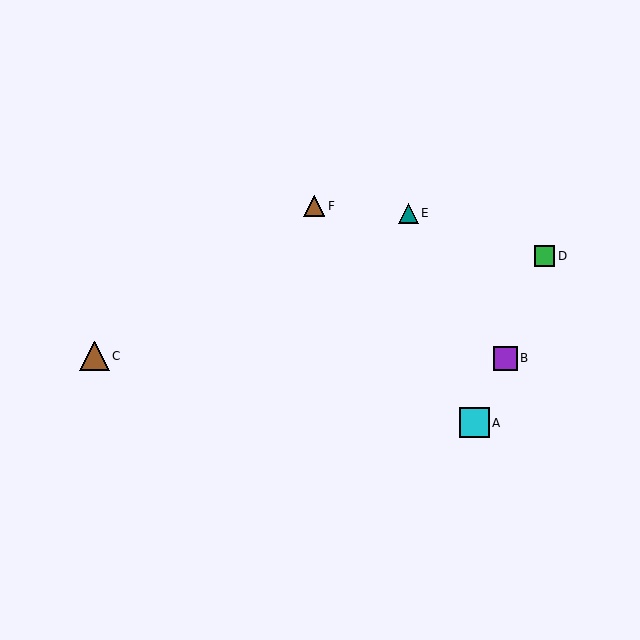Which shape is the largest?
The cyan square (labeled A) is the largest.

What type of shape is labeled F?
Shape F is a brown triangle.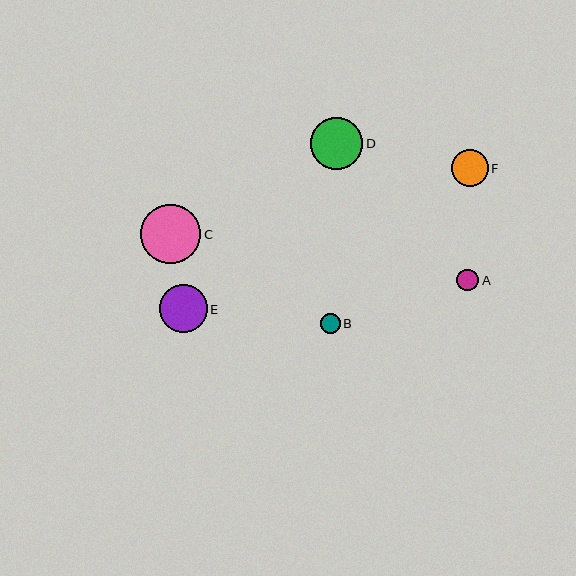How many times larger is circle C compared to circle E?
Circle C is approximately 1.3 times the size of circle E.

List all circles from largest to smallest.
From largest to smallest: C, D, E, F, A, B.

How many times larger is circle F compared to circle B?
Circle F is approximately 1.8 times the size of circle B.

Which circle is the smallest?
Circle B is the smallest with a size of approximately 20 pixels.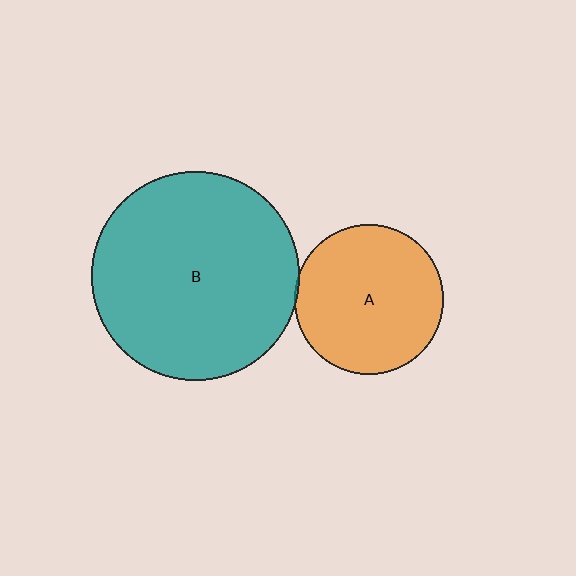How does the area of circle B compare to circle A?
Approximately 1.9 times.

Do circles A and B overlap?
Yes.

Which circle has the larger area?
Circle B (teal).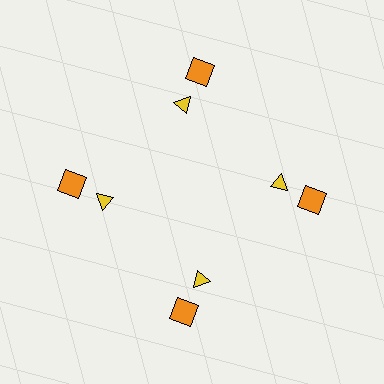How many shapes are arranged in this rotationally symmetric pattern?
There are 8 shapes, arranged in 4 groups of 2.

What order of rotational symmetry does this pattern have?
This pattern has 4-fold rotational symmetry.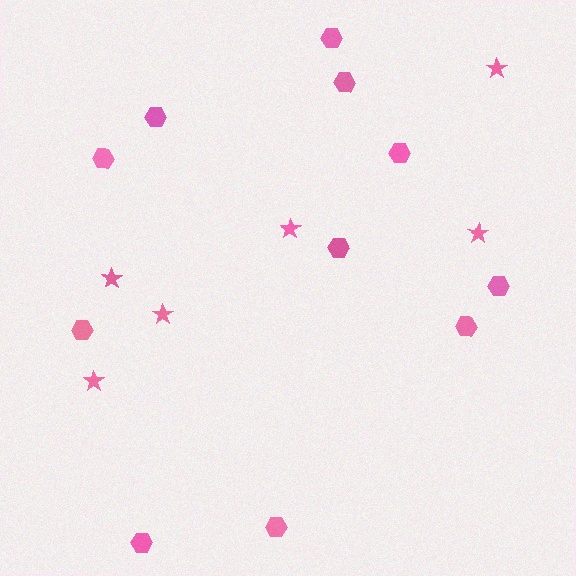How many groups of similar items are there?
There are 2 groups: one group of stars (6) and one group of hexagons (11).